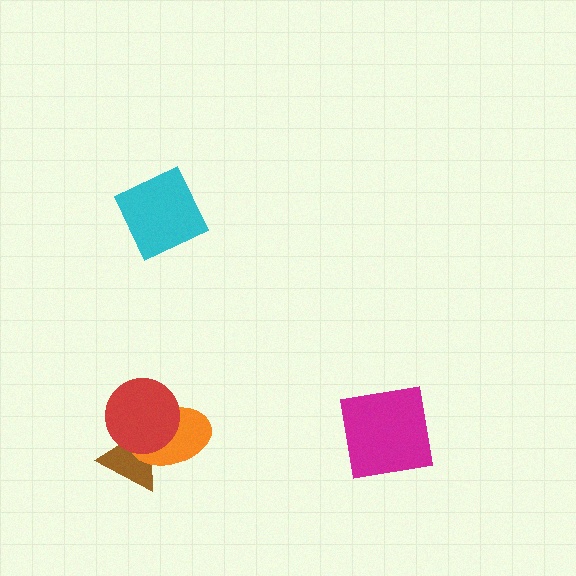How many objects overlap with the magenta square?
0 objects overlap with the magenta square.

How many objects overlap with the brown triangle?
2 objects overlap with the brown triangle.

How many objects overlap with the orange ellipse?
2 objects overlap with the orange ellipse.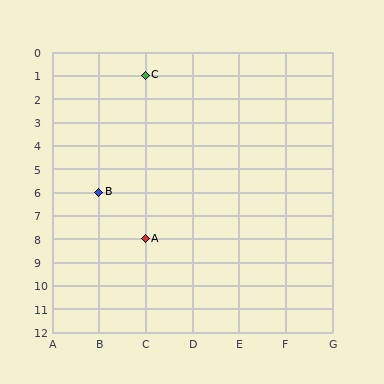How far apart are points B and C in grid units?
Points B and C are 1 column and 5 rows apart (about 5.1 grid units diagonally).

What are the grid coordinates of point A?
Point A is at grid coordinates (C, 8).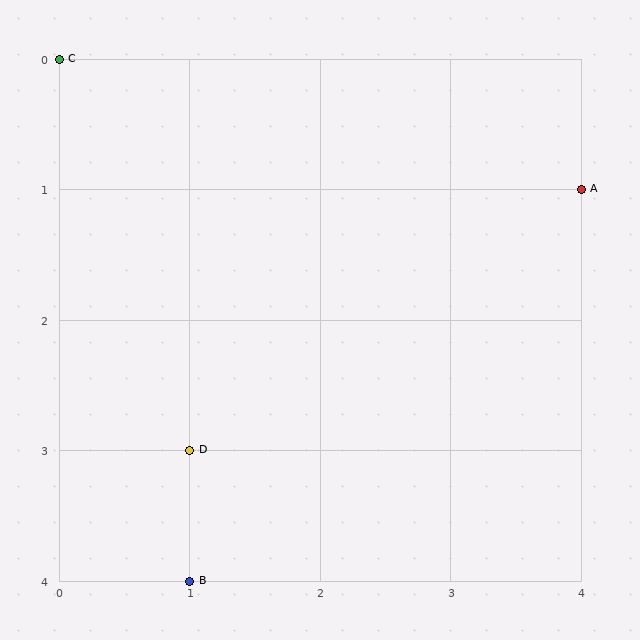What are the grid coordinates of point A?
Point A is at grid coordinates (4, 1).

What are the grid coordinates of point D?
Point D is at grid coordinates (1, 3).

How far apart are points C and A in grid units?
Points C and A are 4 columns and 1 row apart (about 4.1 grid units diagonally).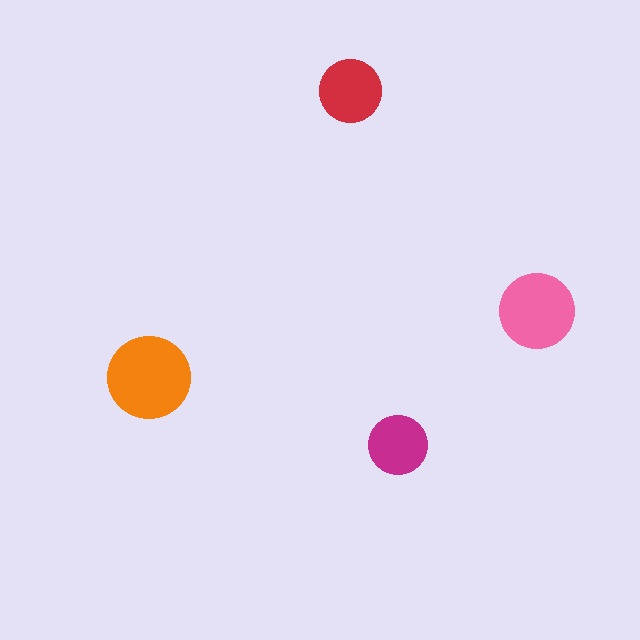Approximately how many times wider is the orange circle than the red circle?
About 1.5 times wider.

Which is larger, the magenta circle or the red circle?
The red one.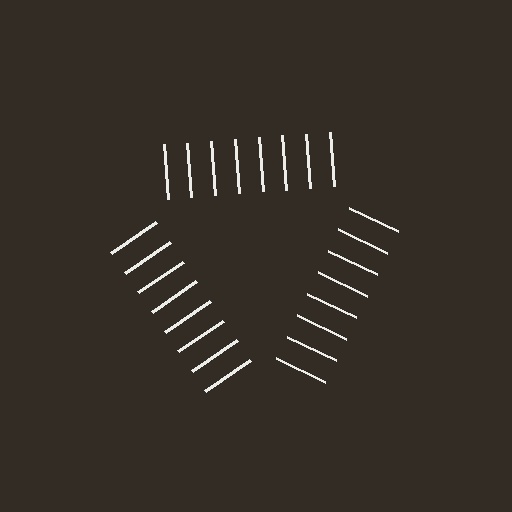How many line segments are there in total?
24 — 8 along each of the 3 edges.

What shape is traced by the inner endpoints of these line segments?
An illusory triangle — the line segments terminate on its edges but no continuous stroke is drawn.